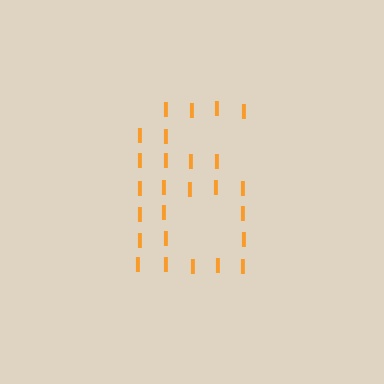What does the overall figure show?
The overall figure shows the digit 6.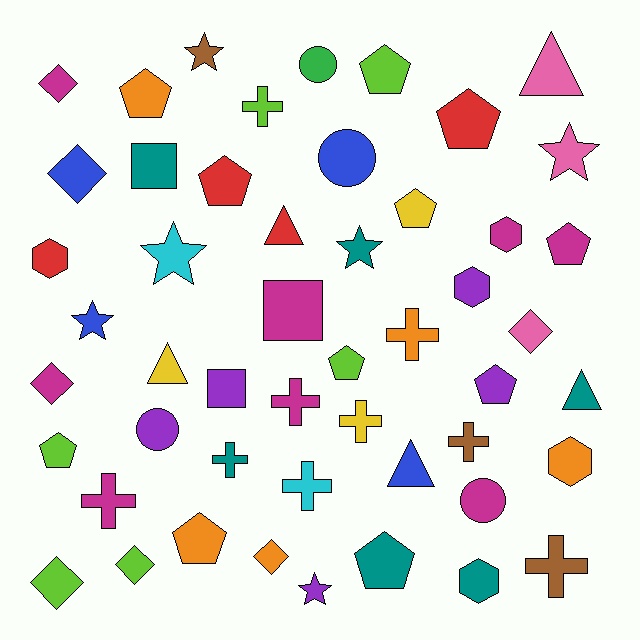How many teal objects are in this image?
There are 6 teal objects.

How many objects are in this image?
There are 50 objects.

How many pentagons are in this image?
There are 11 pentagons.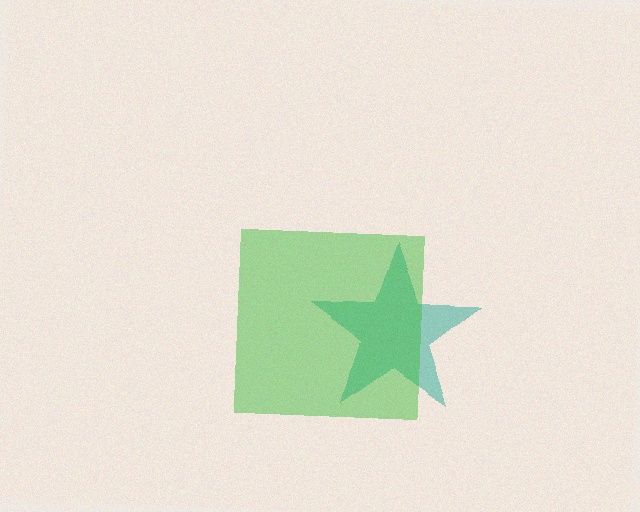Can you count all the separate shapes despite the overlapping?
Yes, there are 2 separate shapes.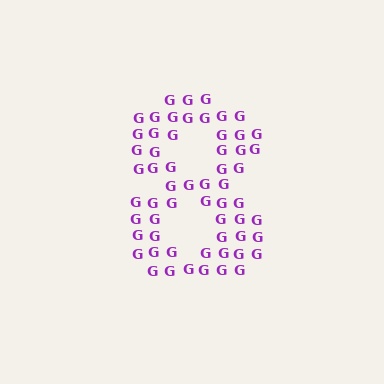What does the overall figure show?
The overall figure shows the digit 8.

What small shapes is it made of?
It is made of small letter G's.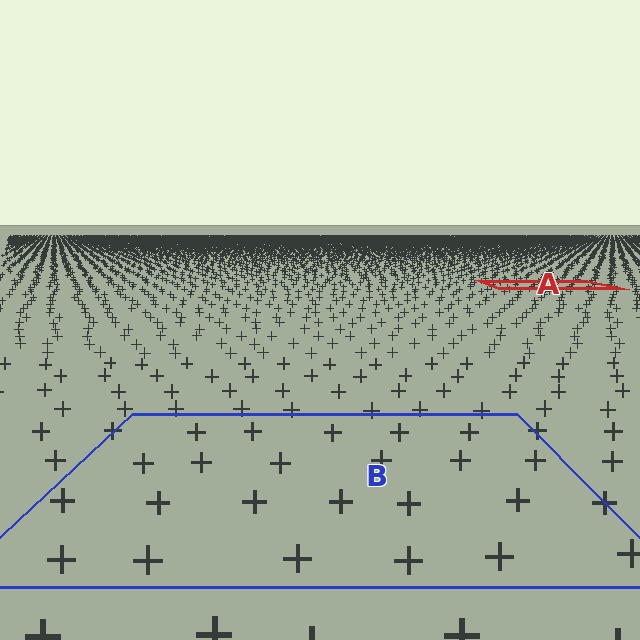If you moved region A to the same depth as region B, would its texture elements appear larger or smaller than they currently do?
They would appear larger. At a closer depth, the same texture elements are projected at a bigger on-screen size.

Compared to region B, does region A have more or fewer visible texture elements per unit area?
Region A has more texture elements per unit area — they are packed more densely because it is farther away.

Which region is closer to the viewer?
Region B is closer. The texture elements there are larger and more spread out.